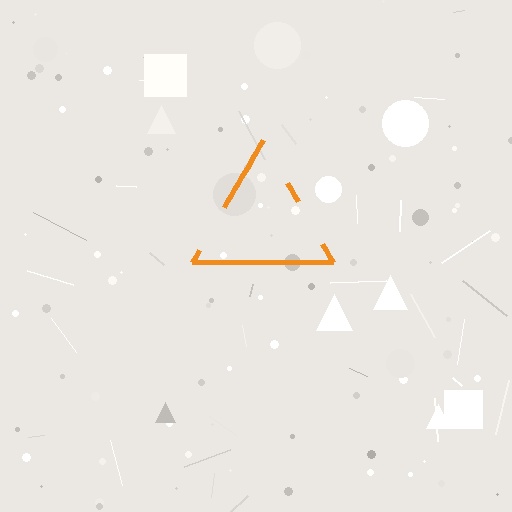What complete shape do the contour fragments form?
The contour fragments form a triangle.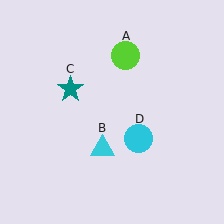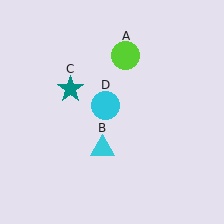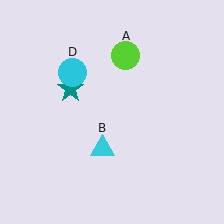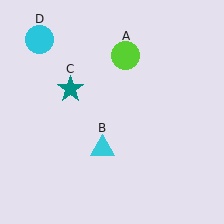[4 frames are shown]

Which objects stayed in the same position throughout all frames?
Lime circle (object A) and cyan triangle (object B) and teal star (object C) remained stationary.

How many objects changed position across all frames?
1 object changed position: cyan circle (object D).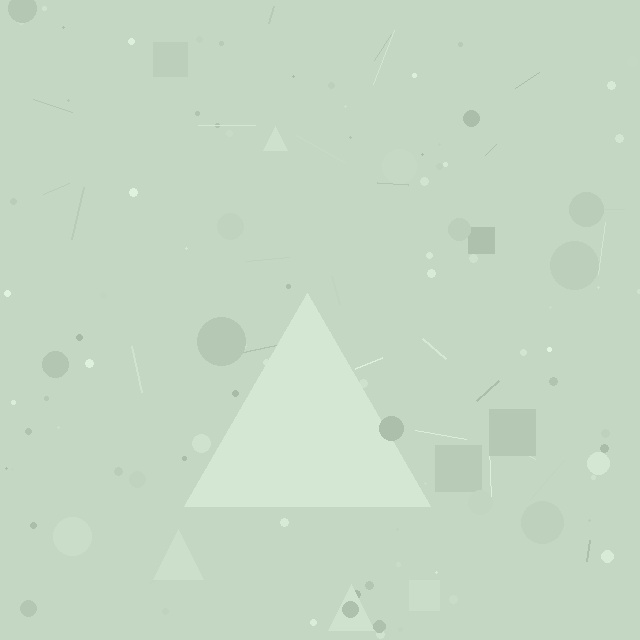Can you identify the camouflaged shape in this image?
The camouflaged shape is a triangle.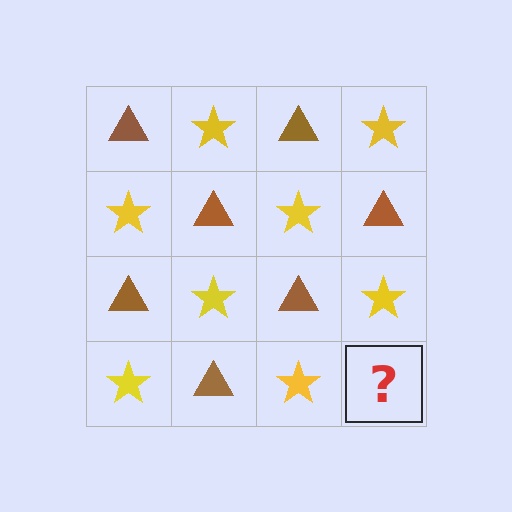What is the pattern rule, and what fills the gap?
The rule is that it alternates brown triangle and yellow star in a checkerboard pattern. The gap should be filled with a brown triangle.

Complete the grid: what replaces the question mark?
The question mark should be replaced with a brown triangle.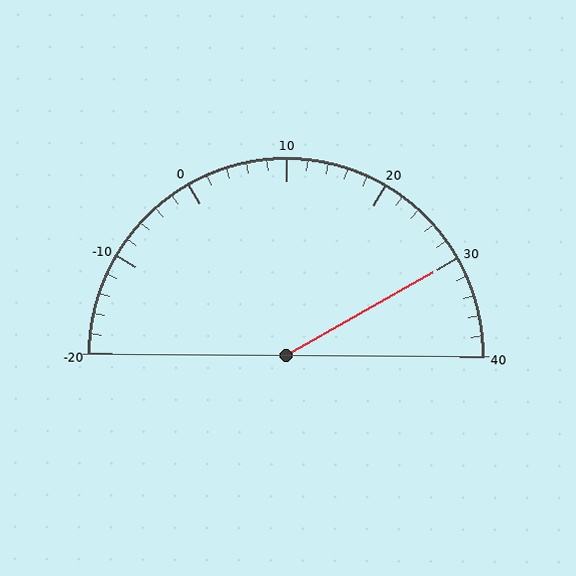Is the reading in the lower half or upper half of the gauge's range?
The reading is in the upper half of the range (-20 to 40).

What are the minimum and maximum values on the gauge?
The gauge ranges from -20 to 40.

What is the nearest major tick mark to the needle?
The nearest major tick mark is 30.